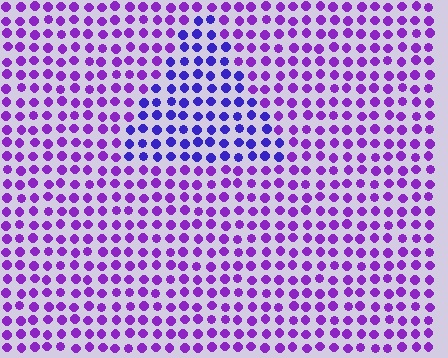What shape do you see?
I see a triangle.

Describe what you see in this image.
The image is filled with small purple elements in a uniform arrangement. A triangle-shaped region is visible where the elements are tinted to a slightly different hue, forming a subtle color boundary.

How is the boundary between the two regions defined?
The boundary is defined purely by a slight shift in hue (about 33 degrees). Spacing, size, and orientation are identical on both sides.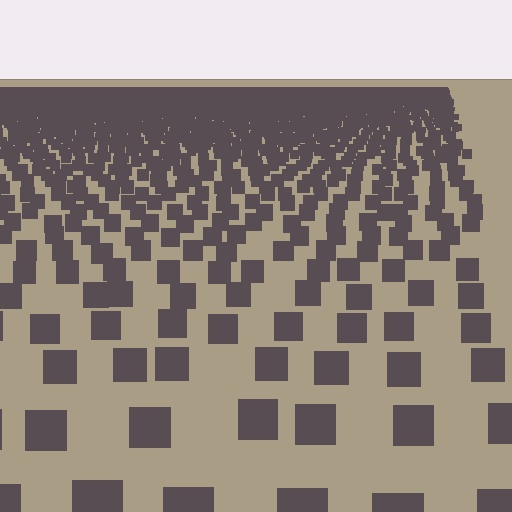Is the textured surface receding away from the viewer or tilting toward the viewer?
The surface is receding away from the viewer. Texture elements get smaller and denser toward the top.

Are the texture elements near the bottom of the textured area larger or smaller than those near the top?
Larger. Near the bottom, elements are closer to the viewer and appear at a bigger on-screen size.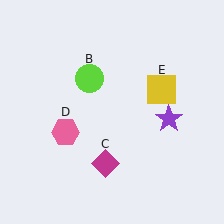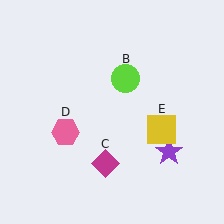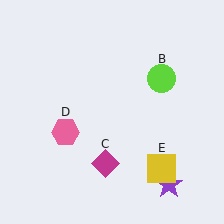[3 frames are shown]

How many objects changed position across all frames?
3 objects changed position: purple star (object A), lime circle (object B), yellow square (object E).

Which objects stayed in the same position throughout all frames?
Magenta diamond (object C) and pink hexagon (object D) remained stationary.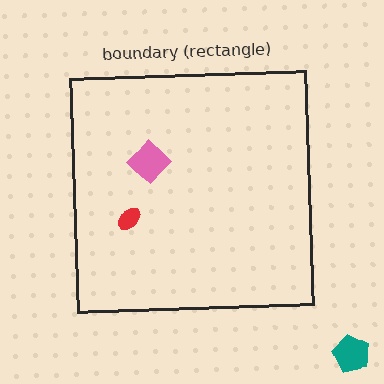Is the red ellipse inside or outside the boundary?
Inside.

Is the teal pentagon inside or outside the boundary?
Outside.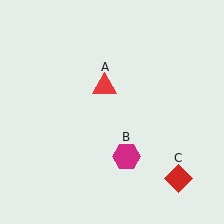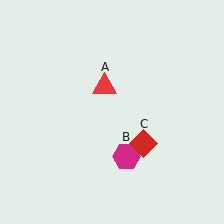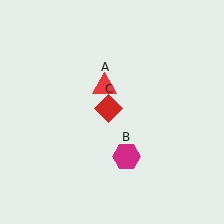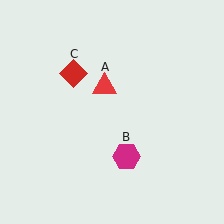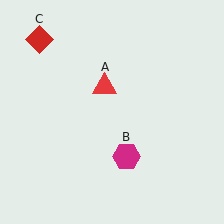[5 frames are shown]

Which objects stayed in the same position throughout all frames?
Red triangle (object A) and magenta hexagon (object B) remained stationary.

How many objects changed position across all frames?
1 object changed position: red diamond (object C).